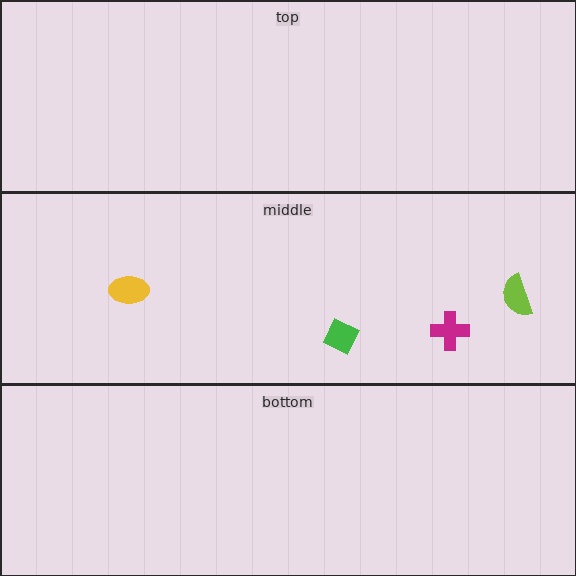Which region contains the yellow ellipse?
The middle region.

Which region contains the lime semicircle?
The middle region.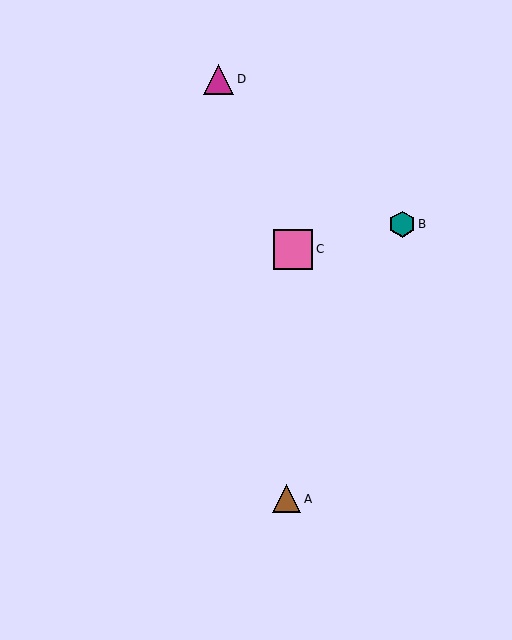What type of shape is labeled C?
Shape C is a pink square.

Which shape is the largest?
The pink square (labeled C) is the largest.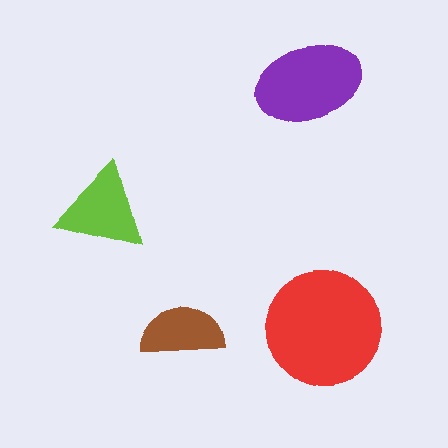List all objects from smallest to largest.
The brown semicircle, the lime triangle, the purple ellipse, the red circle.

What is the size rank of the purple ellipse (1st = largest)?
2nd.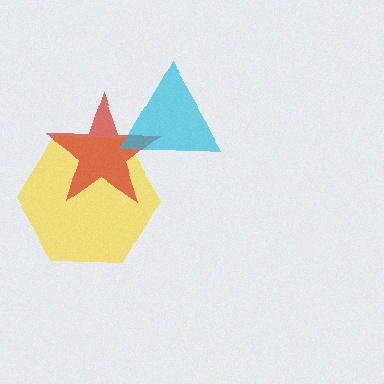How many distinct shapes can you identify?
There are 3 distinct shapes: a yellow hexagon, a red star, a cyan triangle.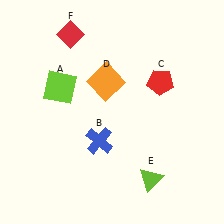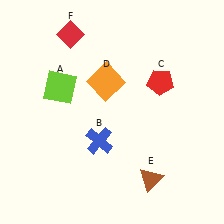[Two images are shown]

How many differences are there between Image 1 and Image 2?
There is 1 difference between the two images.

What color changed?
The triangle (E) changed from lime in Image 1 to brown in Image 2.